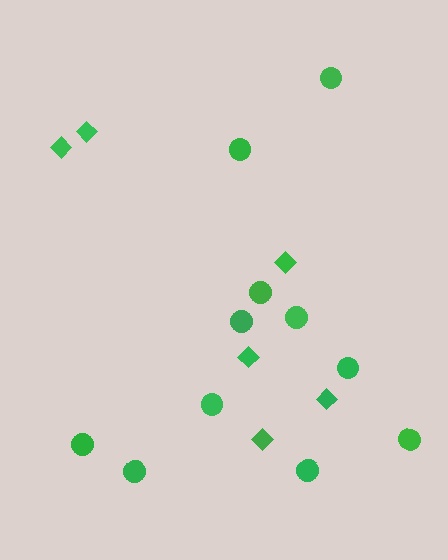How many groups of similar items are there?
There are 2 groups: one group of circles (11) and one group of diamonds (6).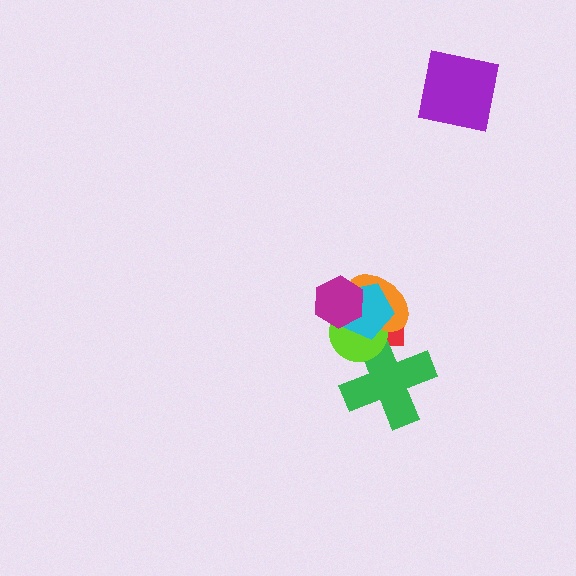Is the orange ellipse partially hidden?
Yes, it is partially covered by another shape.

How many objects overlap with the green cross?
2 objects overlap with the green cross.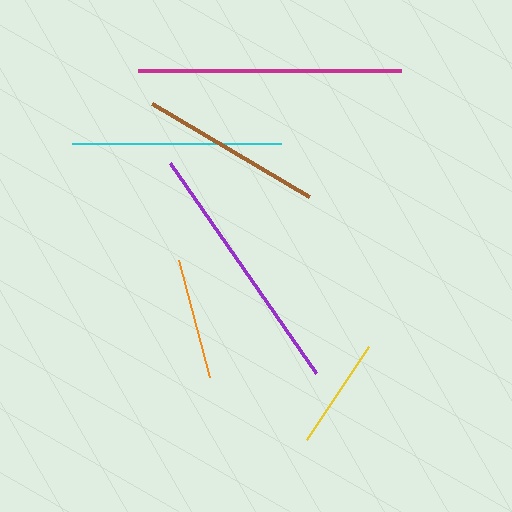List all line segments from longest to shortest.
From longest to shortest: magenta, purple, cyan, brown, orange, yellow.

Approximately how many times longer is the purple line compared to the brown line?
The purple line is approximately 1.4 times the length of the brown line.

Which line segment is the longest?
The magenta line is the longest at approximately 263 pixels.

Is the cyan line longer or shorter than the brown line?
The cyan line is longer than the brown line.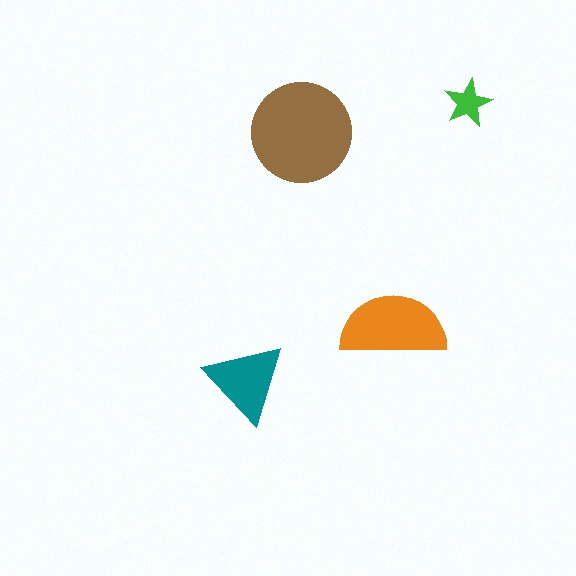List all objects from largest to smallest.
The brown circle, the orange semicircle, the teal triangle, the green star.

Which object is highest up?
The green star is topmost.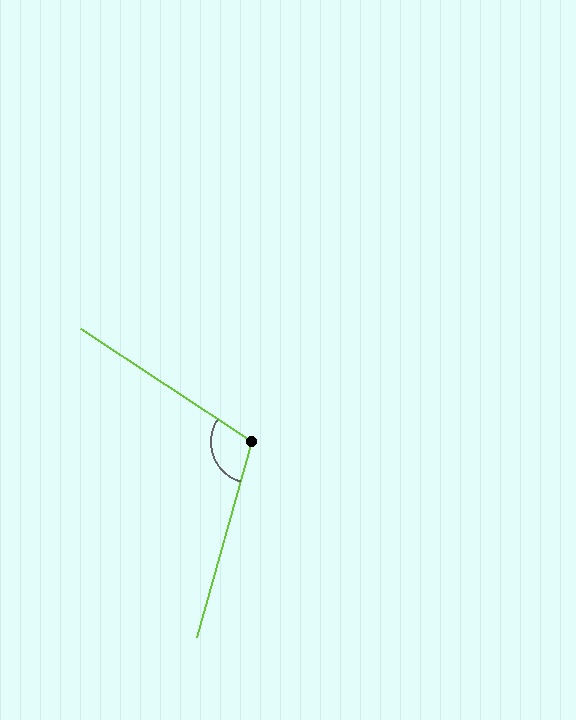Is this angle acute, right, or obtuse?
It is obtuse.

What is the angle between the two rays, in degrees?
Approximately 108 degrees.